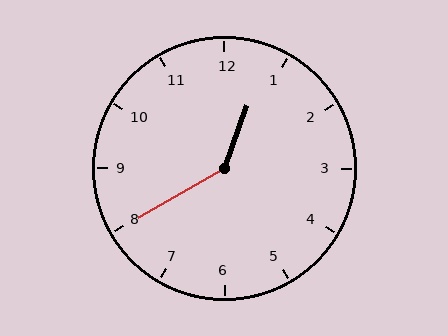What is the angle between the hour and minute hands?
Approximately 140 degrees.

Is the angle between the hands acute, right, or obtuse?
It is obtuse.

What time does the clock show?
12:40.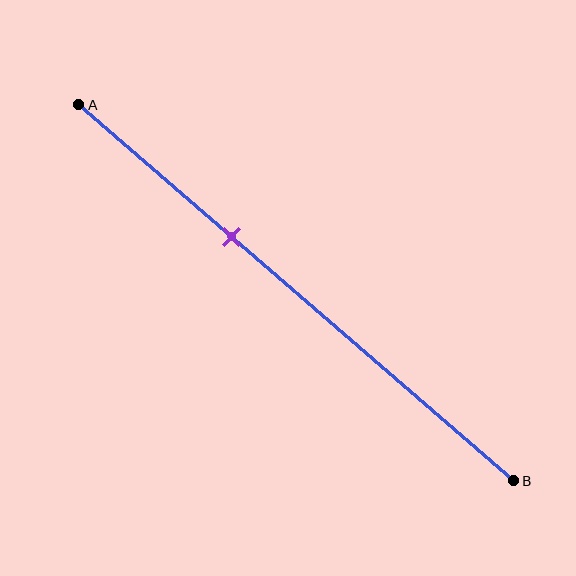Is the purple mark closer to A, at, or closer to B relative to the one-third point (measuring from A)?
The purple mark is approximately at the one-third point of segment AB.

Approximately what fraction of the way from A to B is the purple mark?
The purple mark is approximately 35% of the way from A to B.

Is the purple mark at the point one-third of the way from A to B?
Yes, the mark is approximately at the one-third point.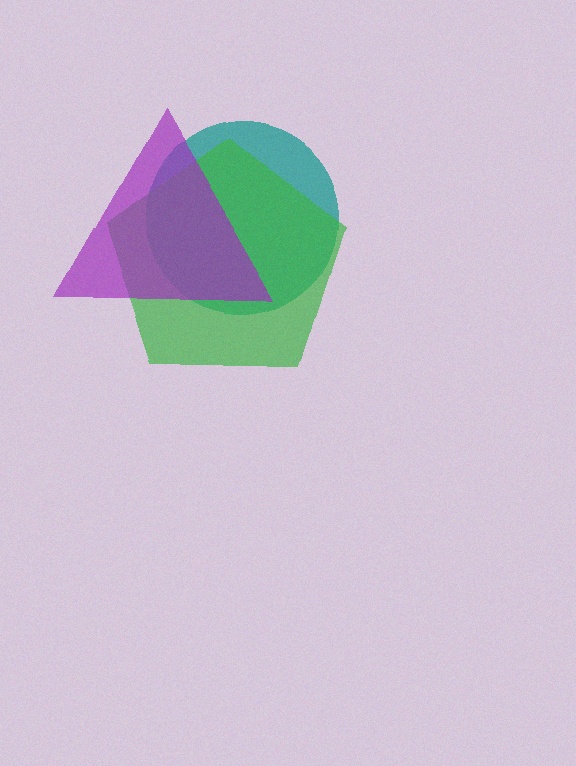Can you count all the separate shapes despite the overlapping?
Yes, there are 3 separate shapes.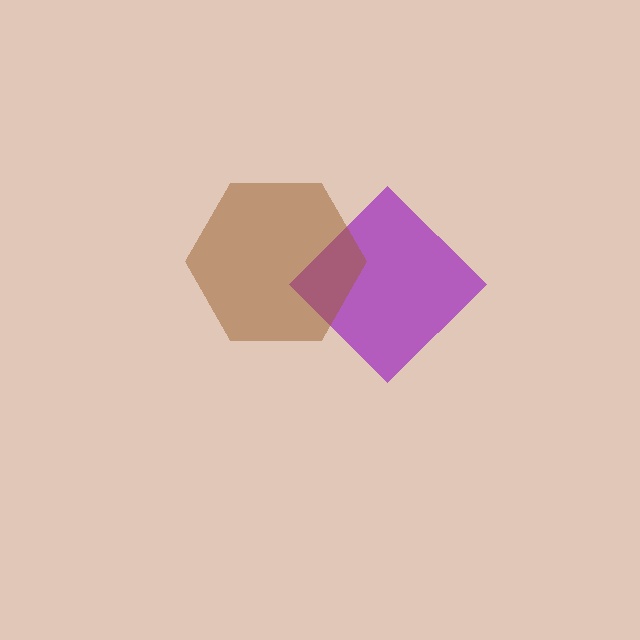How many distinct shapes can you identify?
There are 2 distinct shapes: a purple diamond, a brown hexagon.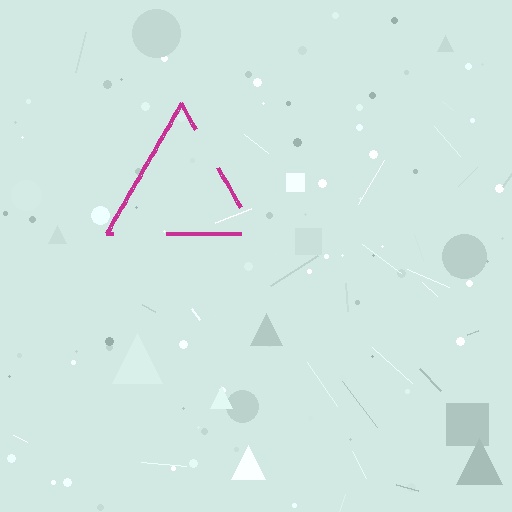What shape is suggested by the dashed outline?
The dashed outline suggests a triangle.